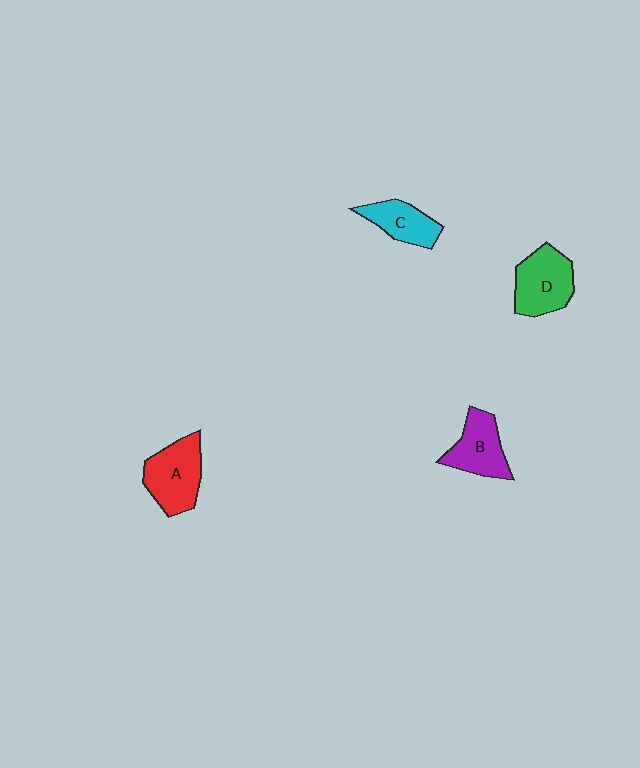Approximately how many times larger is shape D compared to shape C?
Approximately 1.4 times.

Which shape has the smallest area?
Shape C (cyan).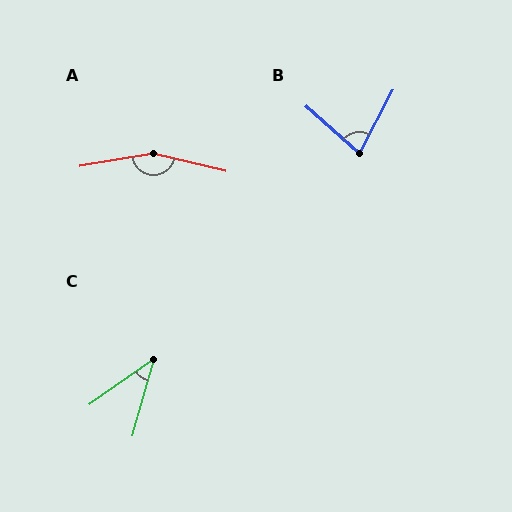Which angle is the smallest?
C, at approximately 39 degrees.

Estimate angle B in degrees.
Approximately 77 degrees.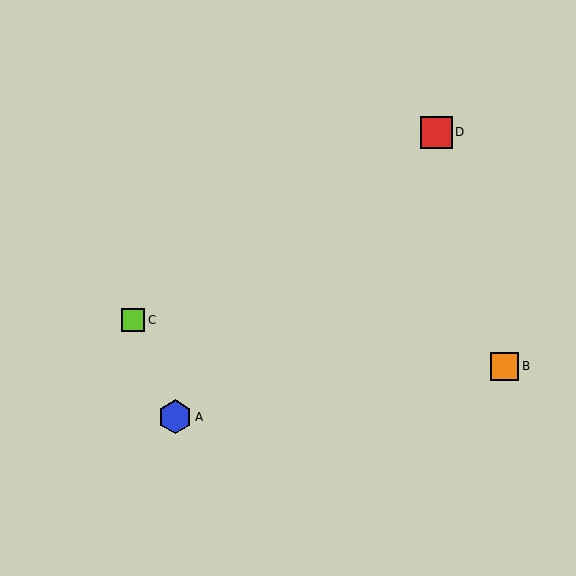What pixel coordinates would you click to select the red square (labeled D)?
Click at (436, 132) to select the red square D.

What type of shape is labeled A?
Shape A is a blue hexagon.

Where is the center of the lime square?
The center of the lime square is at (133, 320).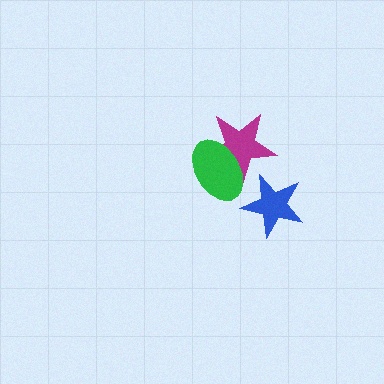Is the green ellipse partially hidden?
No, no other shape covers it.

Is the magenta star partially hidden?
Yes, it is partially covered by another shape.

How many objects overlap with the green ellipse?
1 object overlaps with the green ellipse.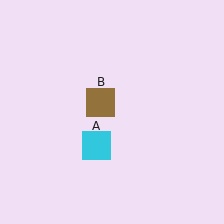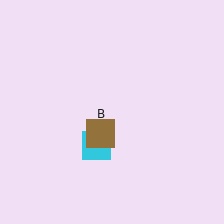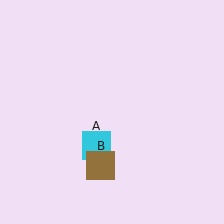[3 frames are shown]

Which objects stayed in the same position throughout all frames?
Cyan square (object A) remained stationary.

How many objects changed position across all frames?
1 object changed position: brown square (object B).